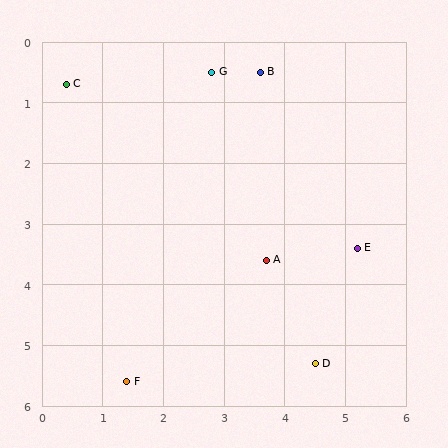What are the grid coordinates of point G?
Point G is at approximately (2.8, 0.5).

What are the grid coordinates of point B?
Point B is at approximately (3.6, 0.5).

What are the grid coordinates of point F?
Point F is at approximately (1.4, 5.6).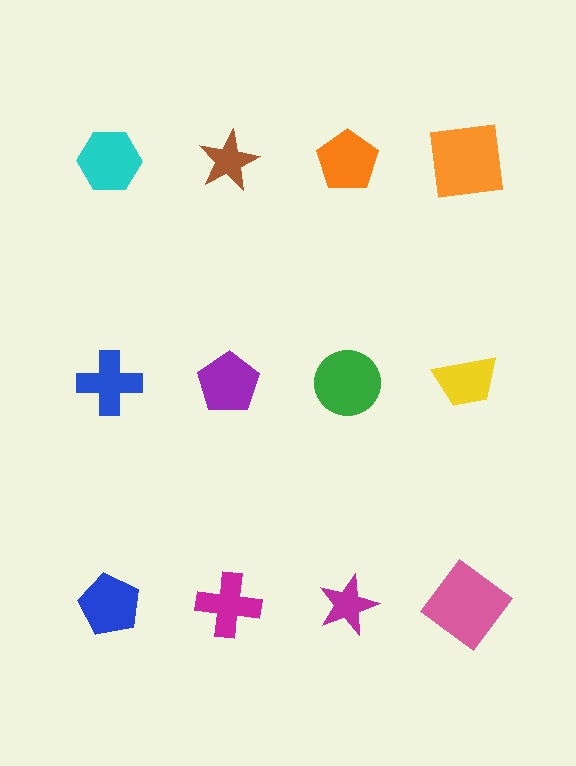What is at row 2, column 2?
A purple pentagon.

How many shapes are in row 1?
4 shapes.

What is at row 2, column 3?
A green circle.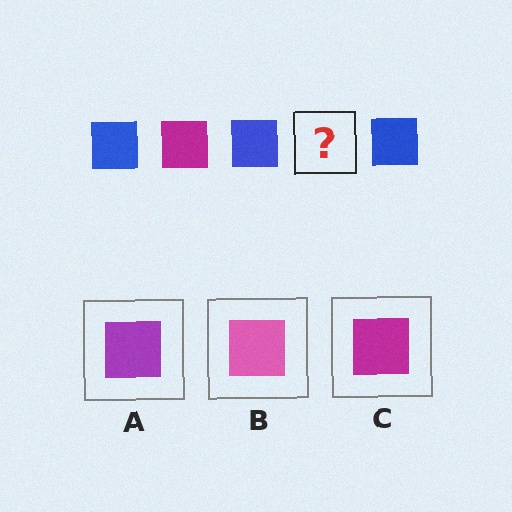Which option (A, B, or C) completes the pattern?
C.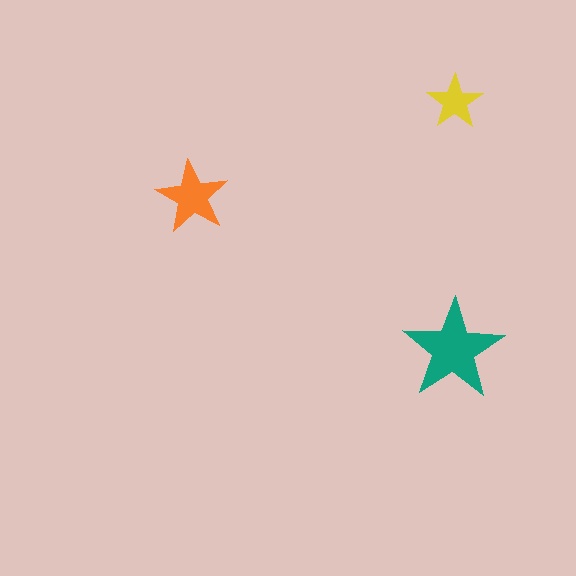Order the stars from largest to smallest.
the teal one, the orange one, the yellow one.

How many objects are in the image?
There are 3 objects in the image.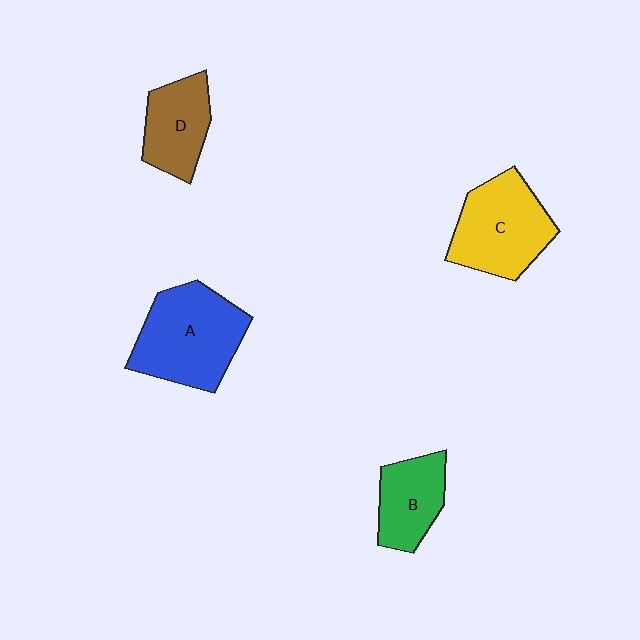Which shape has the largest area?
Shape A (blue).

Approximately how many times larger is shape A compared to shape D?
Approximately 1.6 times.